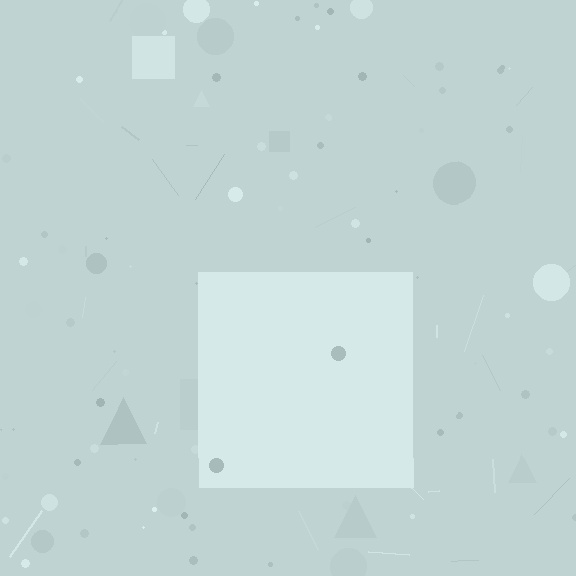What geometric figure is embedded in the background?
A square is embedded in the background.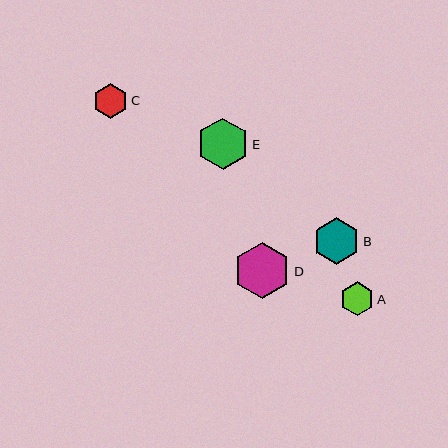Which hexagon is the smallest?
Hexagon A is the smallest with a size of approximately 34 pixels.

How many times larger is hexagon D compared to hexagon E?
Hexagon D is approximately 1.1 times the size of hexagon E.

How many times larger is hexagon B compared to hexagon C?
Hexagon B is approximately 1.3 times the size of hexagon C.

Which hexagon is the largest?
Hexagon D is the largest with a size of approximately 57 pixels.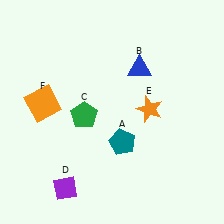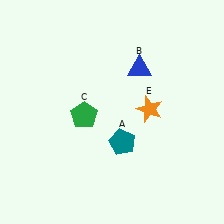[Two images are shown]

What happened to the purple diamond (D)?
The purple diamond (D) was removed in Image 2. It was in the bottom-left area of Image 1.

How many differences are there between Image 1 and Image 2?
There are 2 differences between the two images.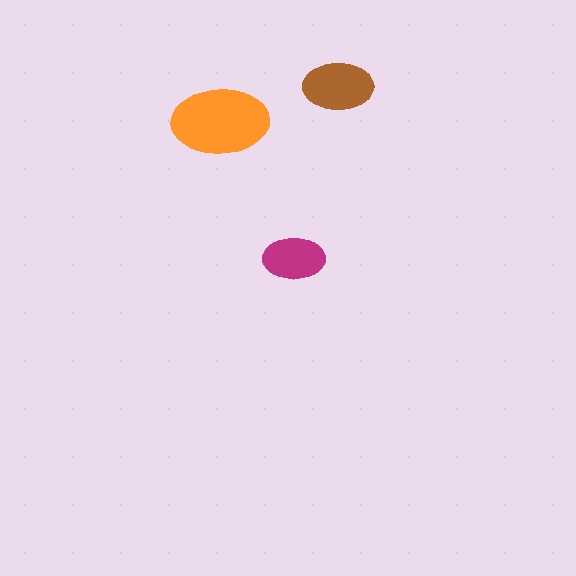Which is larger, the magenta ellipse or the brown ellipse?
The brown one.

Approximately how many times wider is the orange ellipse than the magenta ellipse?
About 1.5 times wider.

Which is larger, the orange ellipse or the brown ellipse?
The orange one.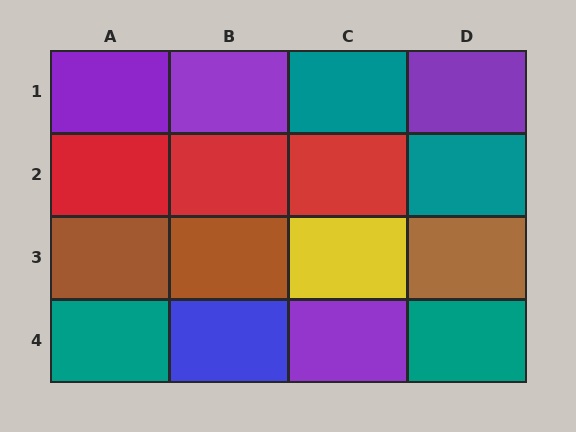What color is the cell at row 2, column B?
Red.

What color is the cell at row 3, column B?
Brown.